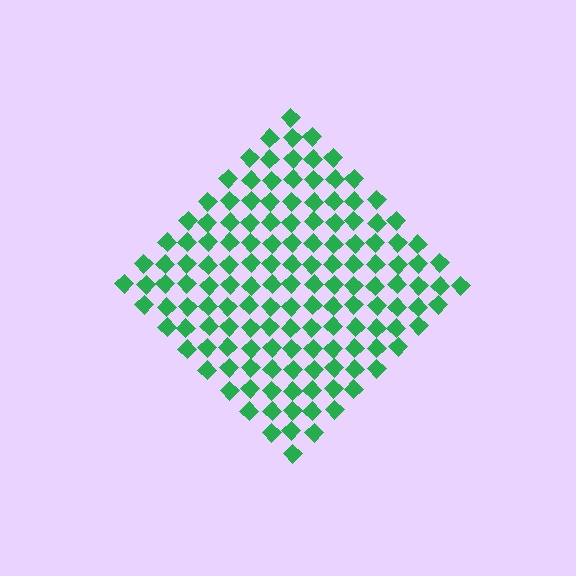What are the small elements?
The small elements are diamonds.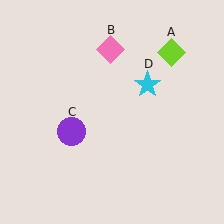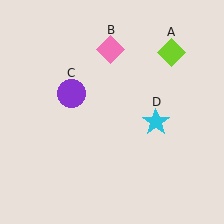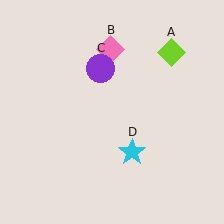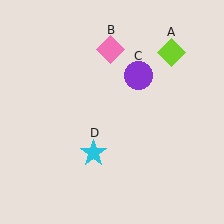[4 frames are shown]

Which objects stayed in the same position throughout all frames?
Lime diamond (object A) and pink diamond (object B) remained stationary.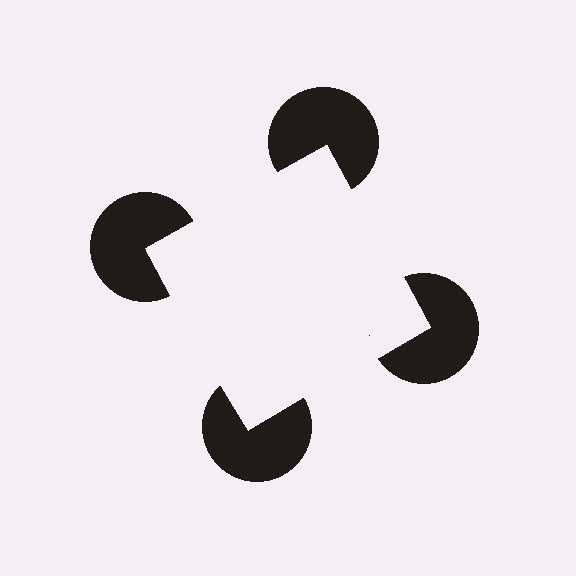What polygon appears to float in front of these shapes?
An illusory square — its edges are inferred from the aligned wedge cuts in the pac-man discs, not physically drawn.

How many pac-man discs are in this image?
There are 4 — one at each vertex of the illusory square.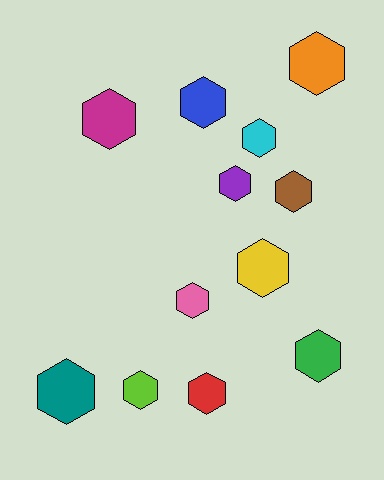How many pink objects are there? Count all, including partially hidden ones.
There is 1 pink object.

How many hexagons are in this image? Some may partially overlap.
There are 12 hexagons.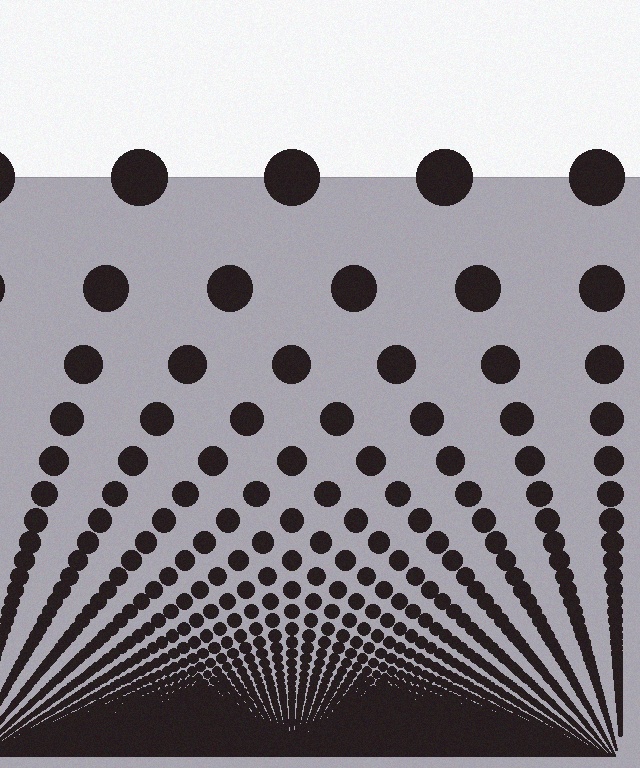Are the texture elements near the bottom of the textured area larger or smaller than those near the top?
Smaller. The gradient is inverted — elements near the bottom are smaller and denser.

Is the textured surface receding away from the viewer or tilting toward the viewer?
The surface appears to tilt toward the viewer. Texture elements get larger and sparser toward the top.